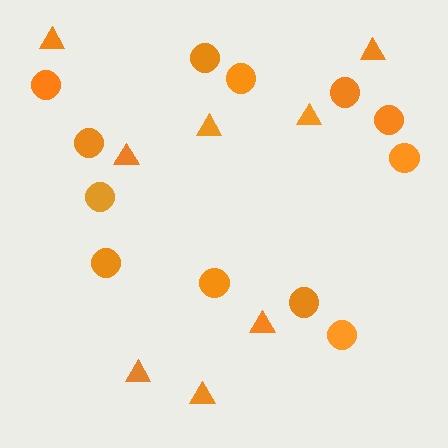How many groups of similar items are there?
There are 2 groups: one group of triangles (8) and one group of circles (12).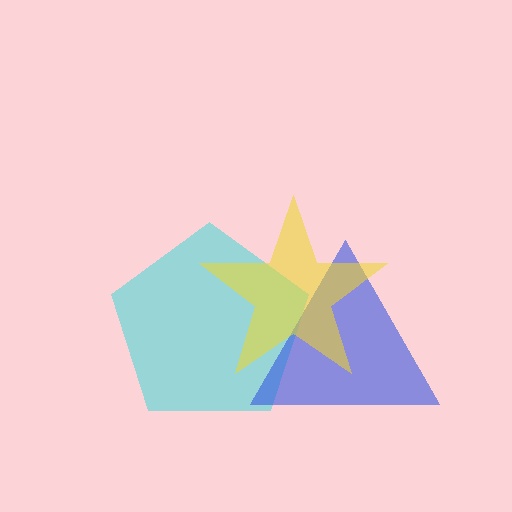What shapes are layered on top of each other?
The layered shapes are: a cyan pentagon, a blue triangle, a yellow star.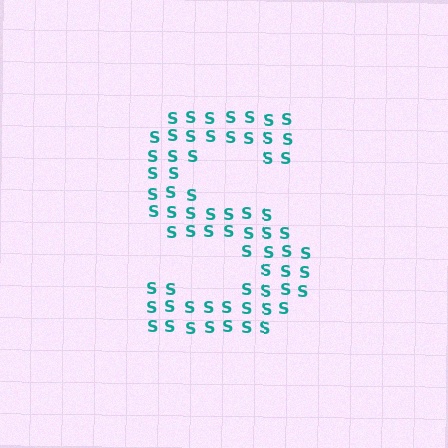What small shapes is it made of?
It is made of small letter S's.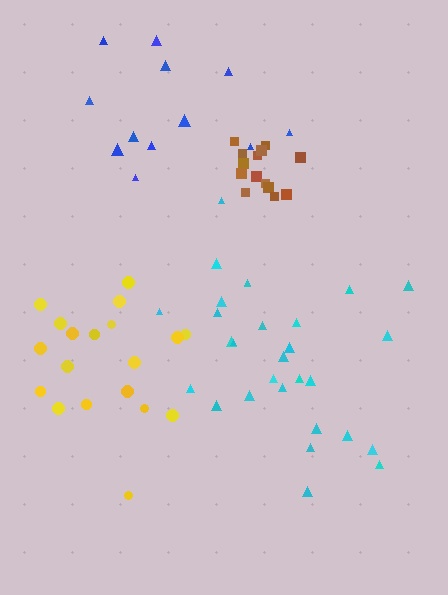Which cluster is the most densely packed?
Brown.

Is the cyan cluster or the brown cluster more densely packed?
Brown.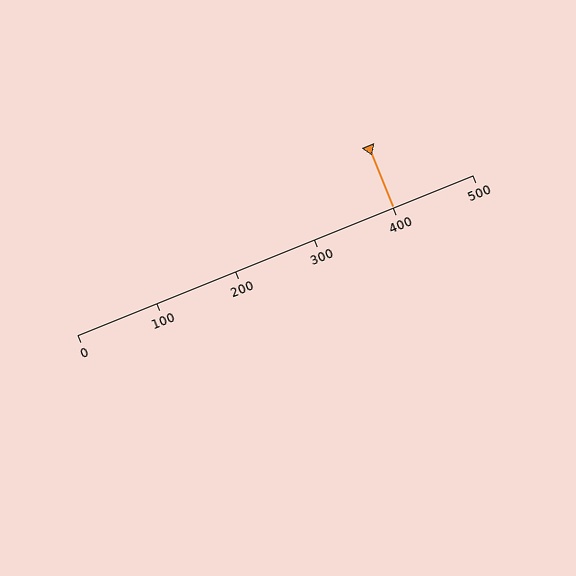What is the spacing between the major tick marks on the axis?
The major ticks are spaced 100 apart.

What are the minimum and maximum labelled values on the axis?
The axis runs from 0 to 500.